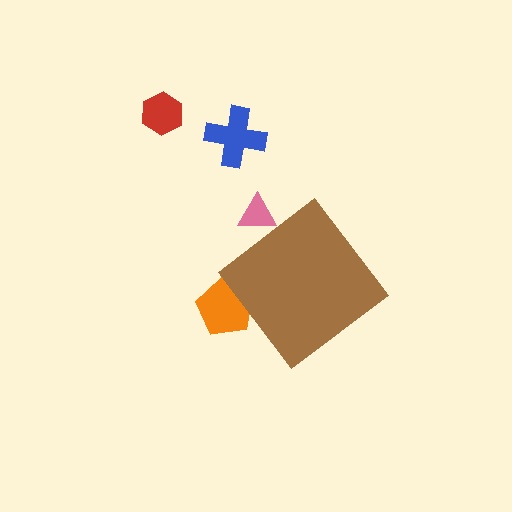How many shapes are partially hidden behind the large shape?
2 shapes are partially hidden.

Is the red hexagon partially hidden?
No, the red hexagon is fully visible.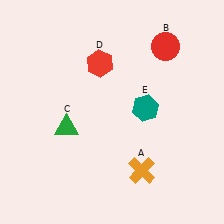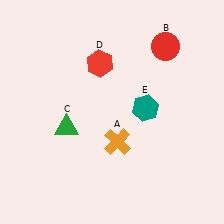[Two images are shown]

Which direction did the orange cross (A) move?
The orange cross (A) moved up.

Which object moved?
The orange cross (A) moved up.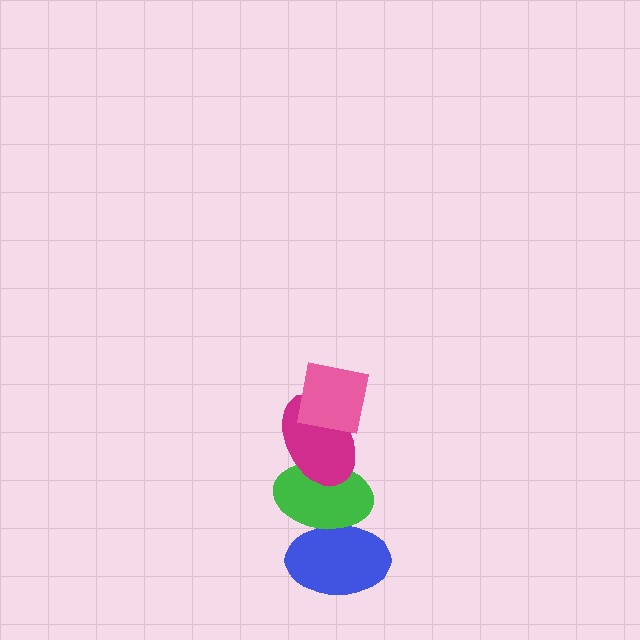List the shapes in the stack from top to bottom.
From top to bottom: the pink square, the magenta ellipse, the green ellipse, the blue ellipse.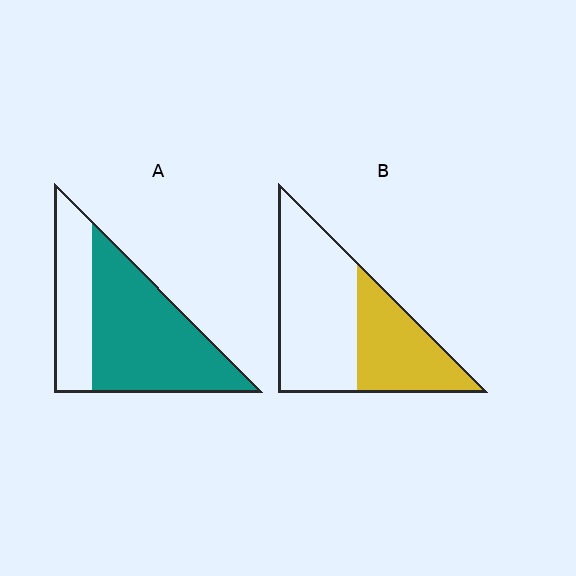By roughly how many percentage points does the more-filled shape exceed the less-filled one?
By roughly 30 percentage points (A over B).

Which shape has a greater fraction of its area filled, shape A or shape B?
Shape A.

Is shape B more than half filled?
No.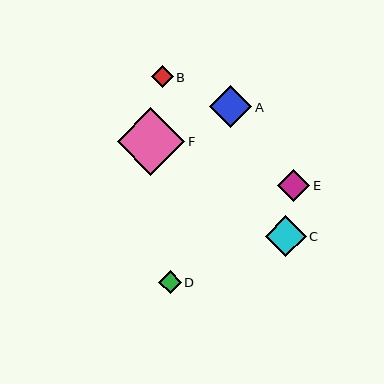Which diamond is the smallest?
Diamond B is the smallest with a size of approximately 22 pixels.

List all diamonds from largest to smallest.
From largest to smallest: F, A, C, E, D, B.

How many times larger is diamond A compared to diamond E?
Diamond A is approximately 1.3 times the size of diamond E.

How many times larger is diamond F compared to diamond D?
Diamond F is approximately 3.0 times the size of diamond D.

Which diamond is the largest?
Diamond F is the largest with a size of approximately 68 pixels.